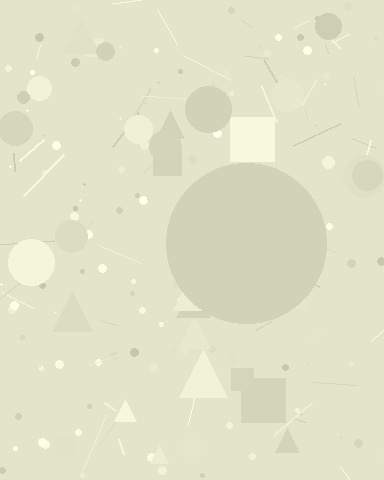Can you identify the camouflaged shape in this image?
The camouflaged shape is a circle.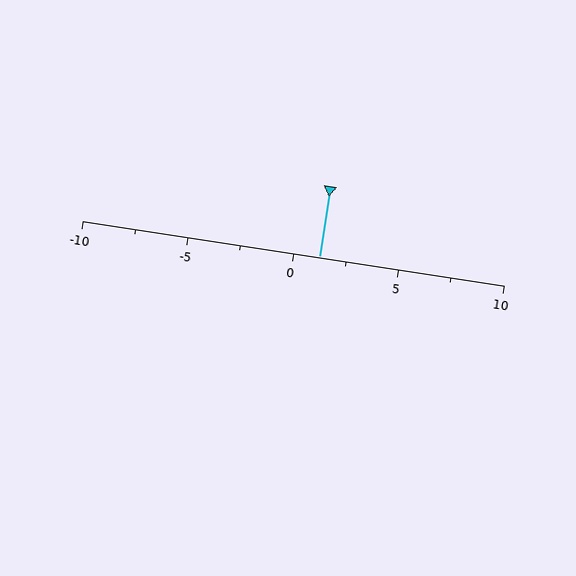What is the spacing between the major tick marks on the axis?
The major ticks are spaced 5 apart.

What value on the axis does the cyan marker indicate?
The marker indicates approximately 1.2.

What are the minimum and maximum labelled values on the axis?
The axis runs from -10 to 10.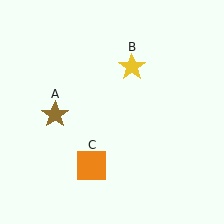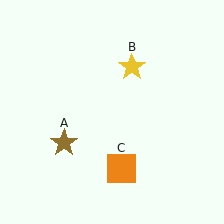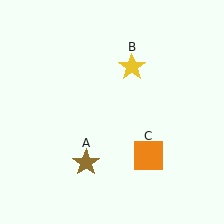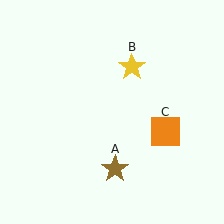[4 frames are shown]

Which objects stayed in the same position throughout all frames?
Yellow star (object B) remained stationary.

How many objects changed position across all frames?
2 objects changed position: brown star (object A), orange square (object C).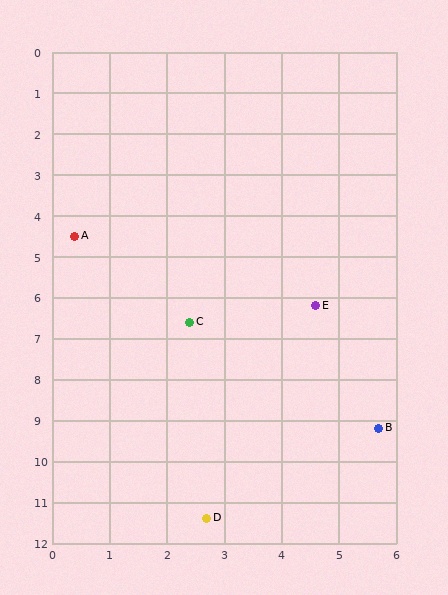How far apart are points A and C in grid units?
Points A and C are about 2.9 grid units apart.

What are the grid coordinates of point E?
Point E is at approximately (4.6, 6.2).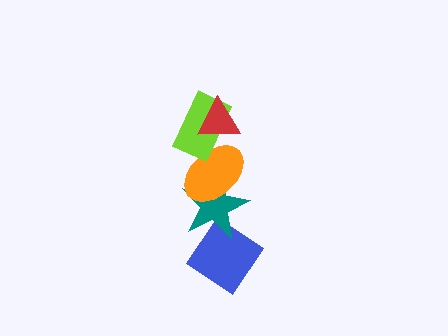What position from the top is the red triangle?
The red triangle is 1st from the top.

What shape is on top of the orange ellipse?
The lime rectangle is on top of the orange ellipse.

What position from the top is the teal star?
The teal star is 4th from the top.